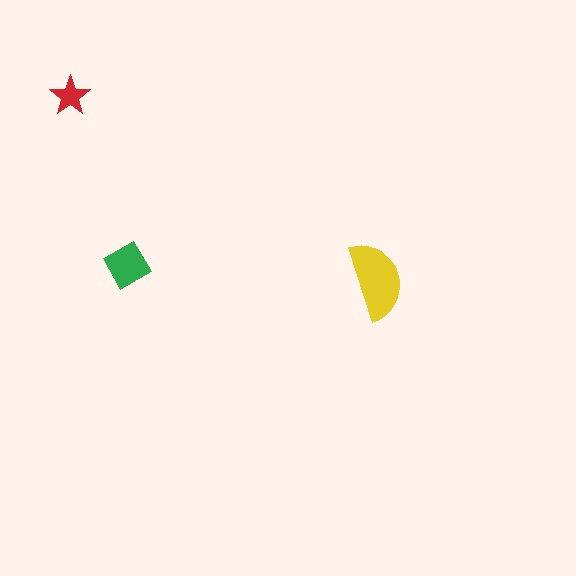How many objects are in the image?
There are 3 objects in the image.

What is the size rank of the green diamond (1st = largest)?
2nd.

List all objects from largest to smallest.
The yellow semicircle, the green diamond, the red star.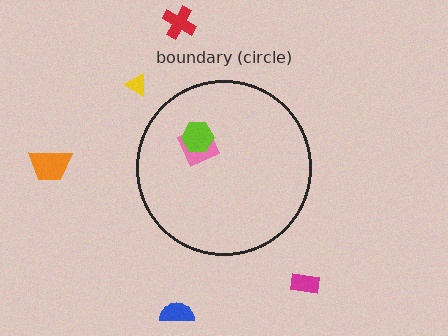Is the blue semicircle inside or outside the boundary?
Outside.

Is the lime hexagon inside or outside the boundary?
Inside.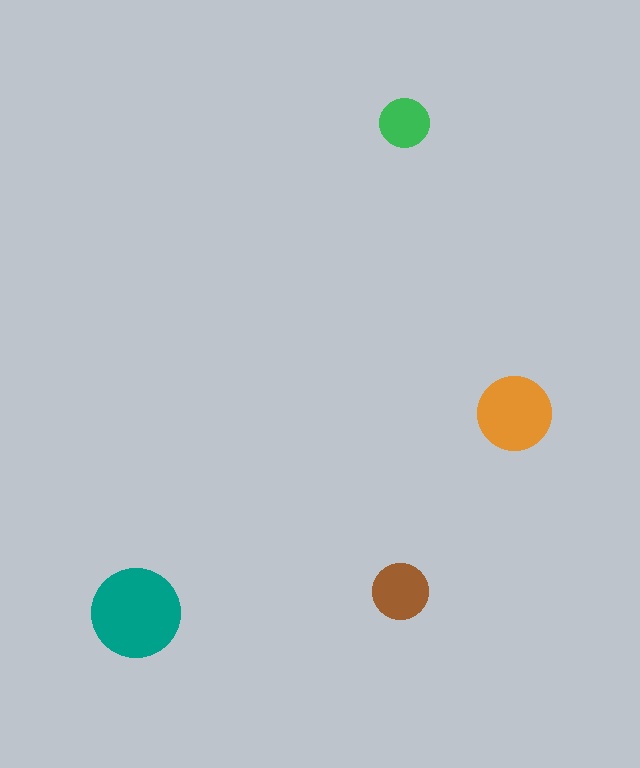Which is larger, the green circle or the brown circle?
The brown one.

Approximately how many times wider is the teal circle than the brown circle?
About 1.5 times wider.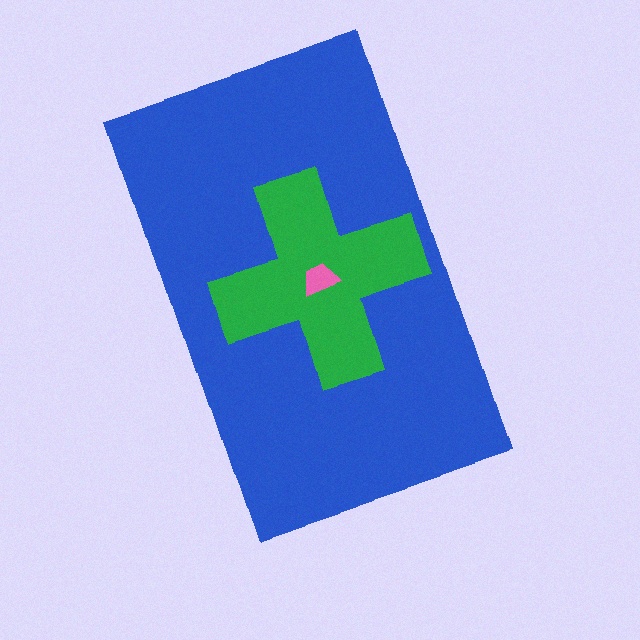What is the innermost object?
The pink trapezoid.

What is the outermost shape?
The blue rectangle.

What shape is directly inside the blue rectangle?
The green cross.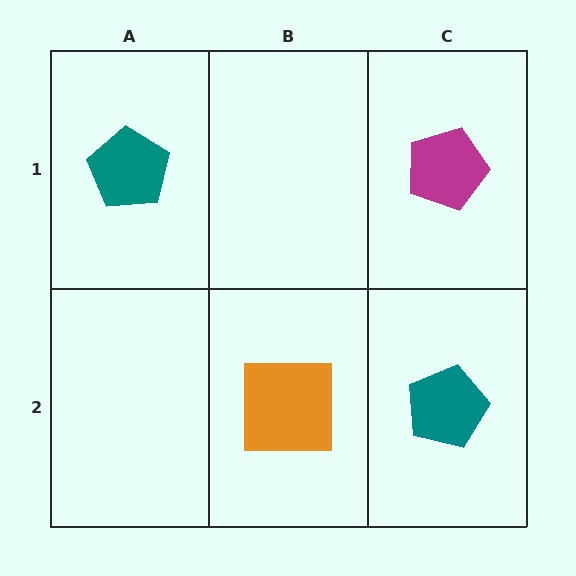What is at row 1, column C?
A magenta pentagon.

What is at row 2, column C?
A teal pentagon.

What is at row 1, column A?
A teal pentagon.